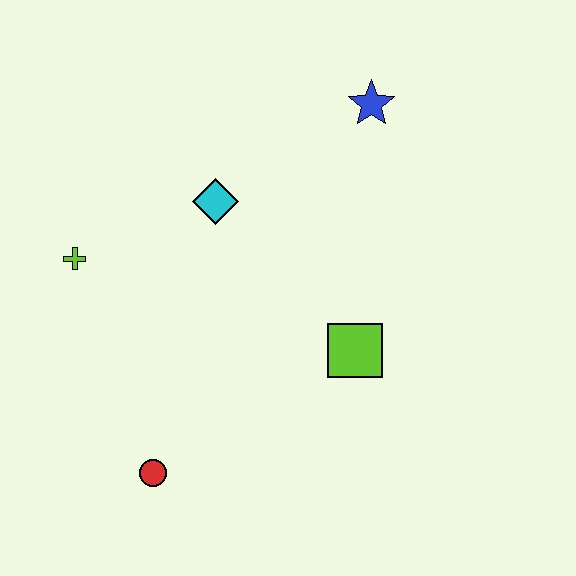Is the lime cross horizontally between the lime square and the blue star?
No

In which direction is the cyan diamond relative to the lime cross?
The cyan diamond is to the right of the lime cross.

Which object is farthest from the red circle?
The blue star is farthest from the red circle.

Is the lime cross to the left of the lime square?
Yes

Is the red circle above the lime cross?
No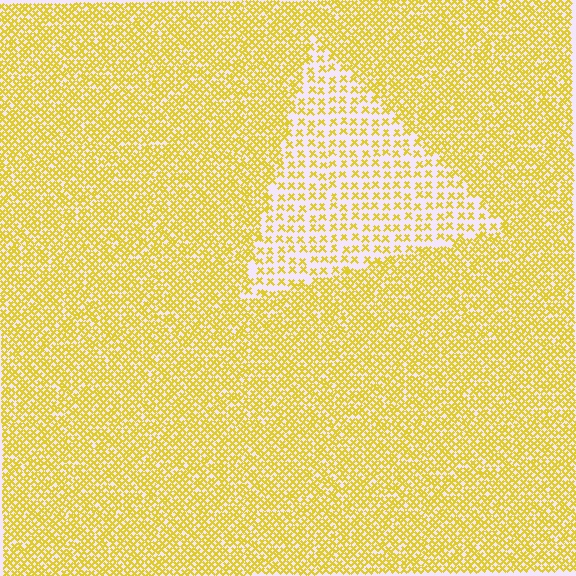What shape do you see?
I see a triangle.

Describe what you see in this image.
The image contains small yellow elements arranged at two different densities. A triangle-shaped region is visible where the elements are less densely packed than the surrounding area.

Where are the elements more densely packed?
The elements are more densely packed outside the triangle boundary.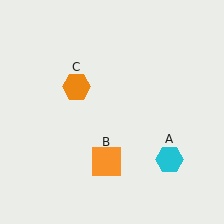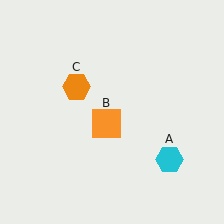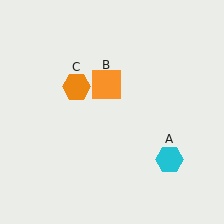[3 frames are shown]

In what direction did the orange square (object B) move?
The orange square (object B) moved up.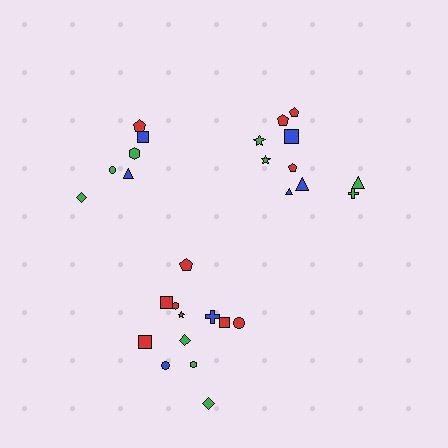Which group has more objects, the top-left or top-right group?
The top-right group.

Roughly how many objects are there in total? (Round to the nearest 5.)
Roughly 30 objects in total.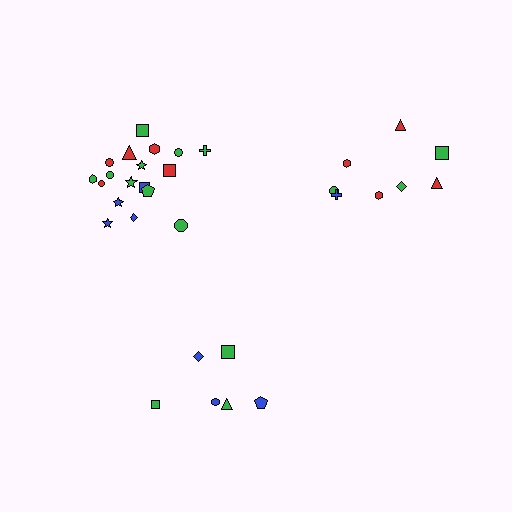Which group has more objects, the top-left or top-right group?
The top-left group.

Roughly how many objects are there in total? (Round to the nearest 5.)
Roughly 30 objects in total.